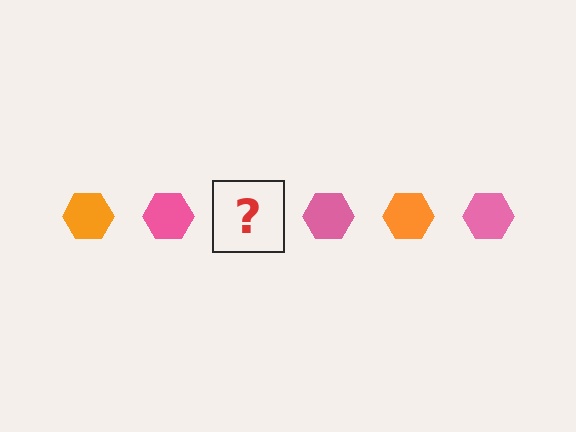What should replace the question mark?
The question mark should be replaced with an orange hexagon.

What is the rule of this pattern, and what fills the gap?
The rule is that the pattern cycles through orange, pink hexagons. The gap should be filled with an orange hexagon.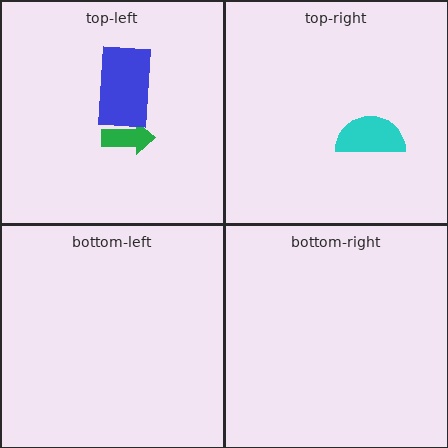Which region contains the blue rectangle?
The top-left region.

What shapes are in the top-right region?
The cyan semicircle.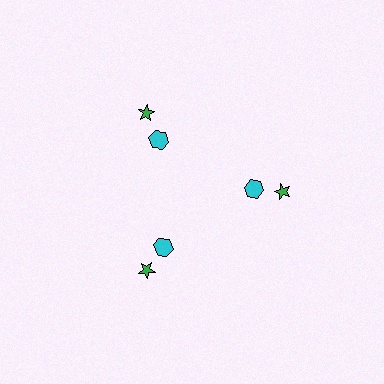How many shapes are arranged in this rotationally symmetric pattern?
There are 6 shapes, arranged in 3 groups of 2.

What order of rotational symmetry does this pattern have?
This pattern has 3-fold rotational symmetry.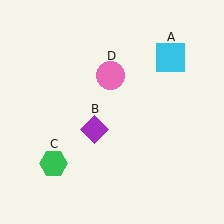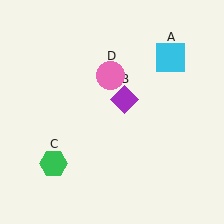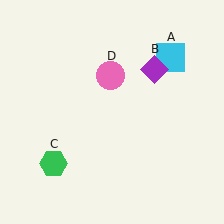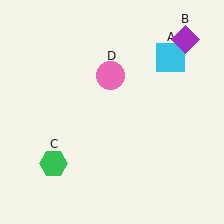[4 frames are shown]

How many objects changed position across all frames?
1 object changed position: purple diamond (object B).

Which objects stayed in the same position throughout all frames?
Cyan square (object A) and green hexagon (object C) and pink circle (object D) remained stationary.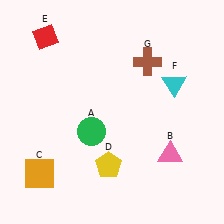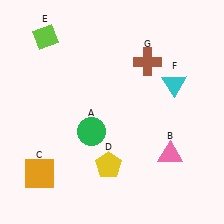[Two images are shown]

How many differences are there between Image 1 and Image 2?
There is 1 difference between the two images.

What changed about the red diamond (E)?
In Image 1, E is red. In Image 2, it changed to lime.